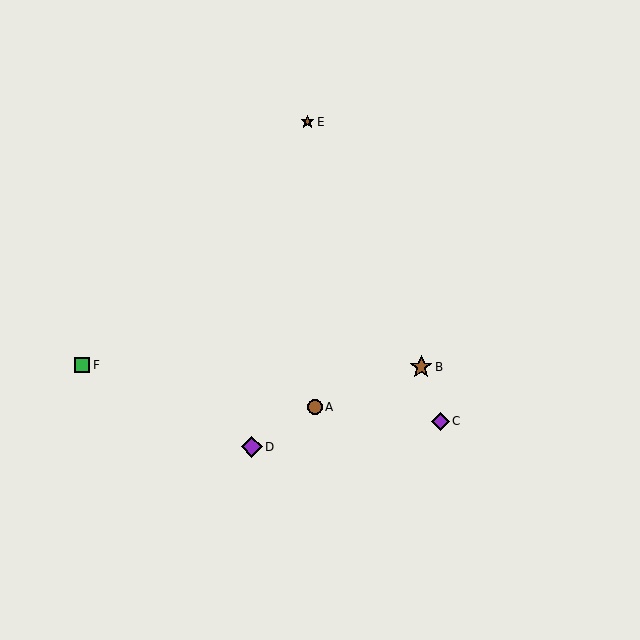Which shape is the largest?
The brown star (labeled B) is the largest.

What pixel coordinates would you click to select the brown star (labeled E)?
Click at (308, 122) to select the brown star E.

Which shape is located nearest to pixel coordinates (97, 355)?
The green square (labeled F) at (82, 365) is nearest to that location.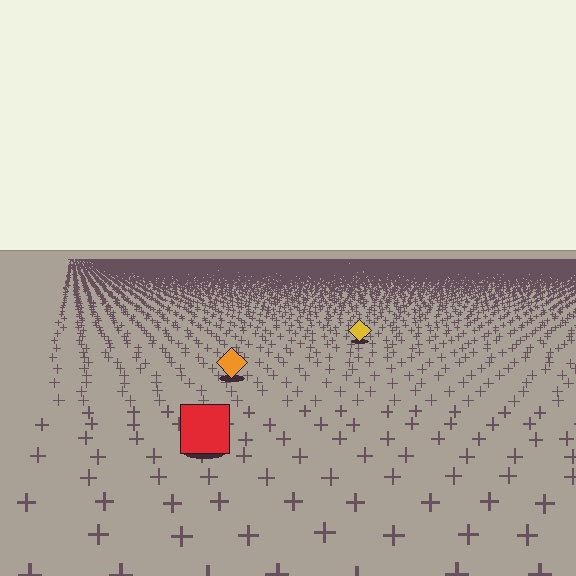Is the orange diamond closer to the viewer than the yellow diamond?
Yes. The orange diamond is closer — you can tell from the texture gradient: the ground texture is coarser near it.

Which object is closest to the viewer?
The red square is closest. The texture marks near it are larger and more spread out.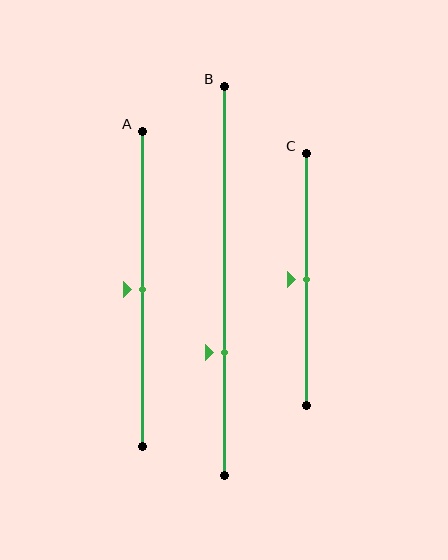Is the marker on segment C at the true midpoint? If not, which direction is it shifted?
Yes, the marker on segment C is at the true midpoint.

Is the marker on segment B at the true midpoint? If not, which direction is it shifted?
No, the marker on segment B is shifted downward by about 18% of the segment length.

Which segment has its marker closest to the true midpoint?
Segment A has its marker closest to the true midpoint.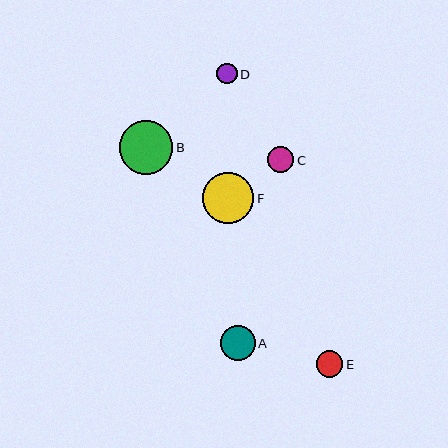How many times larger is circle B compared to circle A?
Circle B is approximately 1.5 times the size of circle A.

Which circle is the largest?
Circle B is the largest with a size of approximately 53 pixels.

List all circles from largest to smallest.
From largest to smallest: B, F, A, E, C, D.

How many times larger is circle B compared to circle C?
Circle B is approximately 2.0 times the size of circle C.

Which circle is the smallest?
Circle D is the smallest with a size of approximately 20 pixels.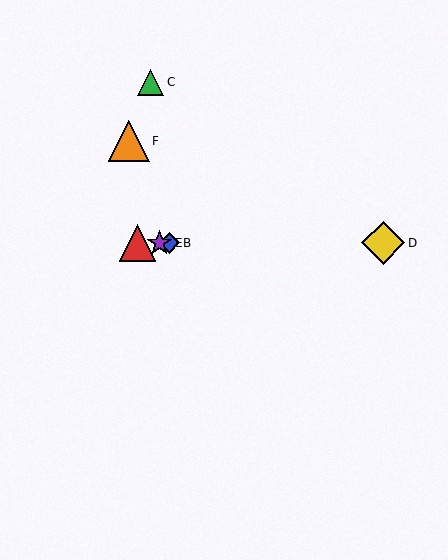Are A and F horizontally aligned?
No, A is at y≈243 and F is at y≈141.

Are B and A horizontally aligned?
Yes, both are at y≈243.